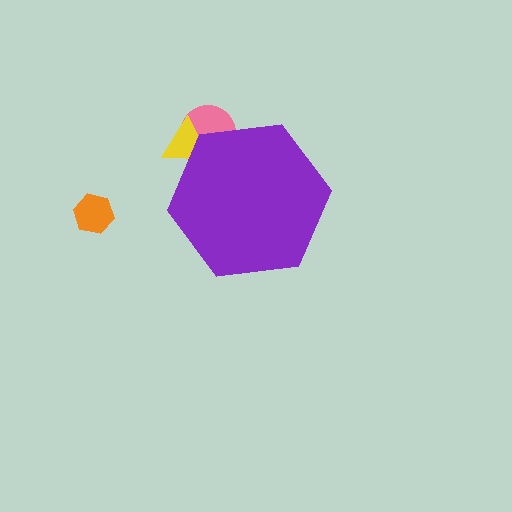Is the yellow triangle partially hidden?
Yes, the yellow triangle is partially hidden behind the purple hexagon.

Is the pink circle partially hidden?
Yes, the pink circle is partially hidden behind the purple hexagon.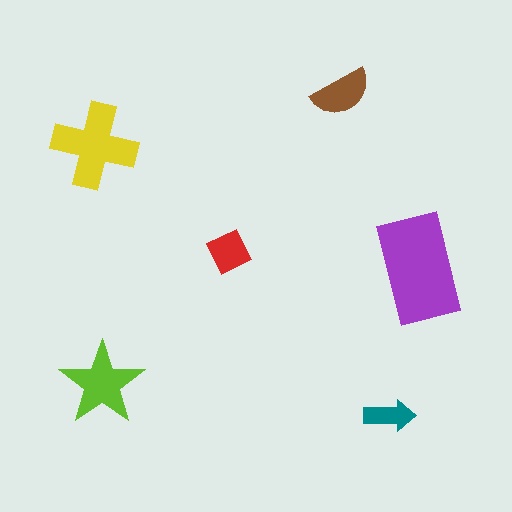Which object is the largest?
The purple rectangle.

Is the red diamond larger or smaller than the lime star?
Smaller.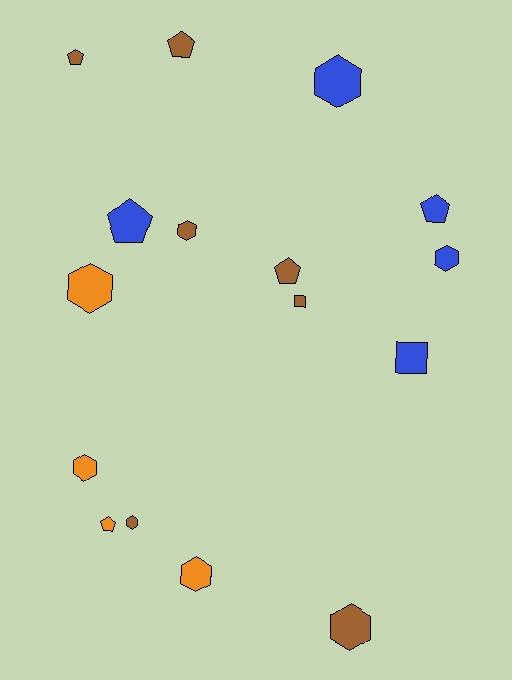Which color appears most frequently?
Brown, with 7 objects.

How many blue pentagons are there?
There are 2 blue pentagons.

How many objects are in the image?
There are 16 objects.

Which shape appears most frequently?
Hexagon, with 8 objects.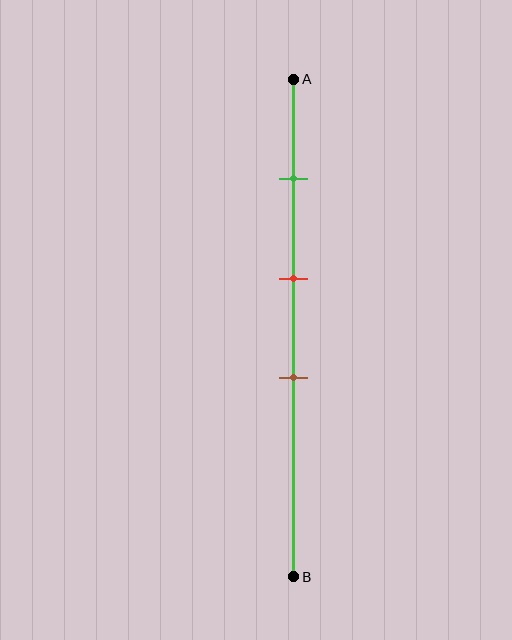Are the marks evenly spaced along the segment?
Yes, the marks are approximately evenly spaced.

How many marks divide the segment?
There are 3 marks dividing the segment.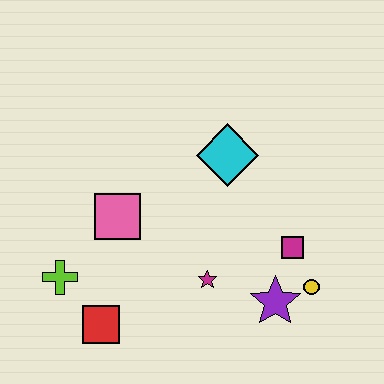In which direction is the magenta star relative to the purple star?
The magenta star is to the left of the purple star.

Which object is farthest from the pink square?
The yellow circle is farthest from the pink square.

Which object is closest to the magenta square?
The yellow circle is closest to the magenta square.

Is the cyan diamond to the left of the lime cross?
No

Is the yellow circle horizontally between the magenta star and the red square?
No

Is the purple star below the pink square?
Yes